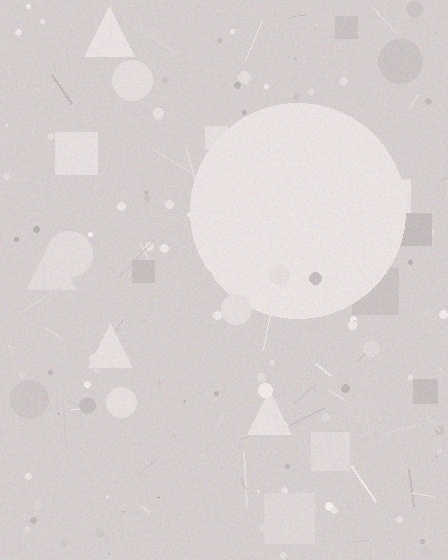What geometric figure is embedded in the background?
A circle is embedded in the background.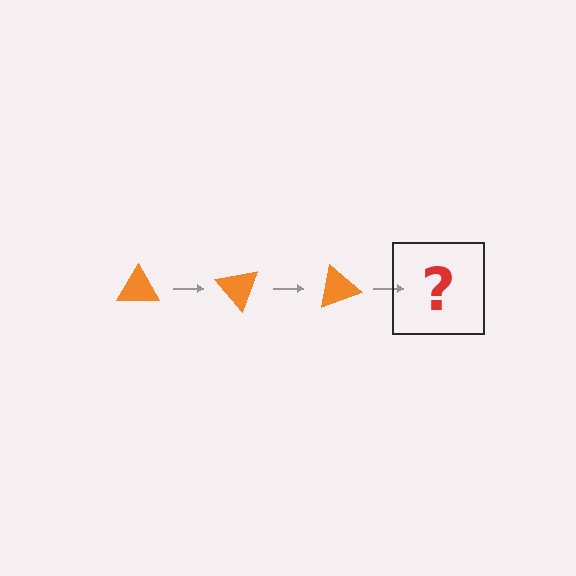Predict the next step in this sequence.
The next step is an orange triangle rotated 150 degrees.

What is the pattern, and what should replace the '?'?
The pattern is that the triangle rotates 50 degrees each step. The '?' should be an orange triangle rotated 150 degrees.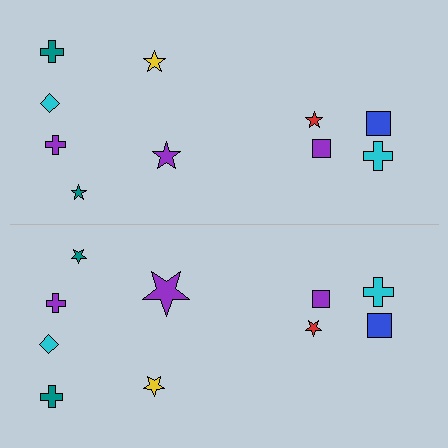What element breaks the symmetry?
The purple star on the bottom side has a different size than its mirror counterpart.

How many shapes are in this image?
There are 20 shapes in this image.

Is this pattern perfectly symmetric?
No, the pattern is not perfectly symmetric. The purple star on the bottom side has a different size than its mirror counterpart.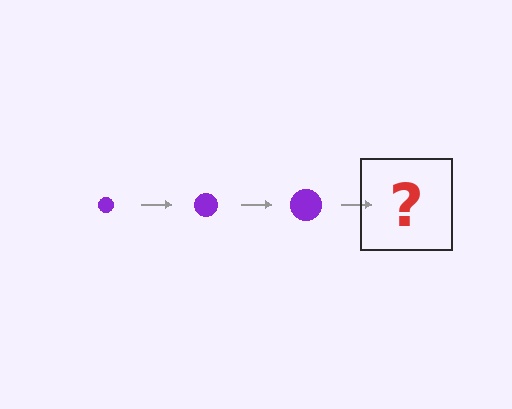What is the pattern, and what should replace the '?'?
The pattern is that the circle gets progressively larger each step. The '?' should be a purple circle, larger than the previous one.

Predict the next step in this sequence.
The next step is a purple circle, larger than the previous one.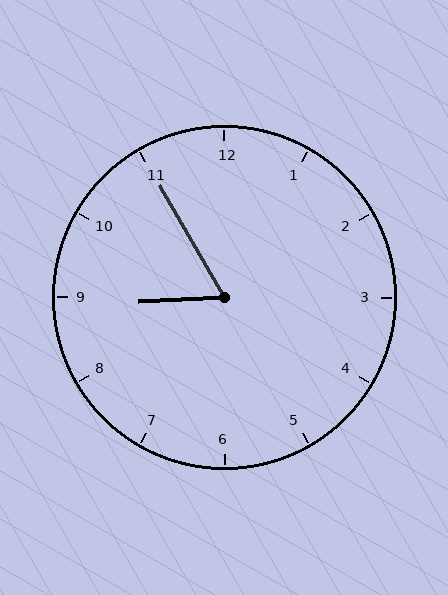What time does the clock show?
8:55.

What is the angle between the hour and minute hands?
Approximately 62 degrees.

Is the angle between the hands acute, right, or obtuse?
It is acute.